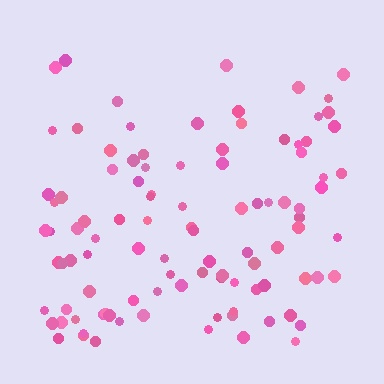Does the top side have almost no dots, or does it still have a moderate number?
Still a moderate number, just noticeably fewer than the bottom.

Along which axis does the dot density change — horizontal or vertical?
Vertical.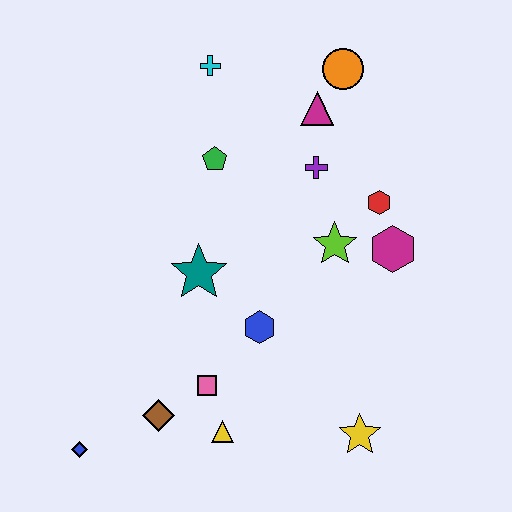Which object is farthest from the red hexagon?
The blue diamond is farthest from the red hexagon.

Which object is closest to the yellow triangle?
The pink square is closest to the yellow triangle.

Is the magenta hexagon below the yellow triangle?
No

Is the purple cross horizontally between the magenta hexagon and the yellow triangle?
Yes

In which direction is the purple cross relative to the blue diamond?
The purple cross is above the blue diamond.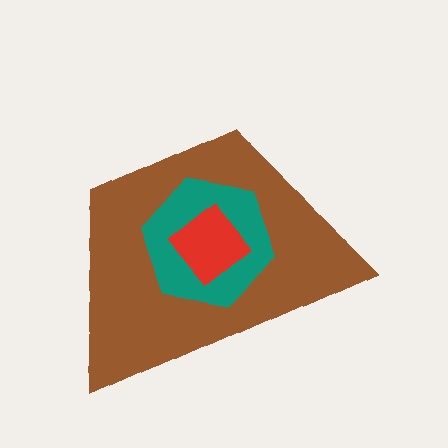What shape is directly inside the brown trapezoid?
The teal hexagon.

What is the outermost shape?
The brown trapezoid.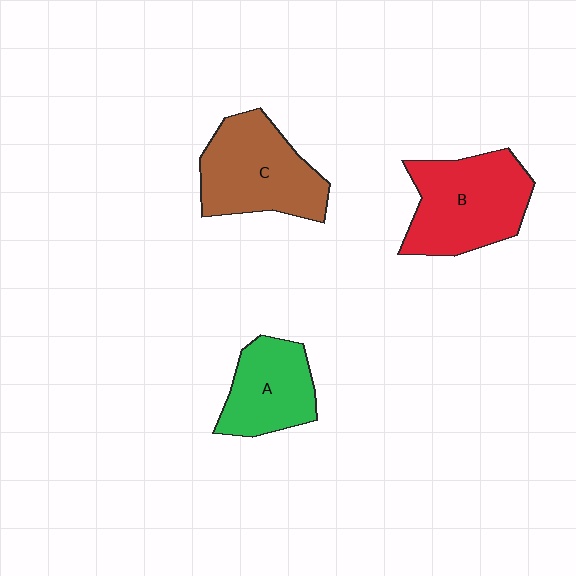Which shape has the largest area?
Shape B (red).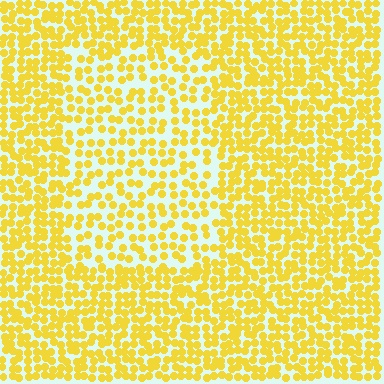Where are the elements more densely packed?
The elements are more densely packed outside the rectangle boundary.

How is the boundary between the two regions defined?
The boundary is defined by a change in element density (approximately 1.7x ratio). All elements are the same color, size, and shape.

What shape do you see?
I see a rectangle.